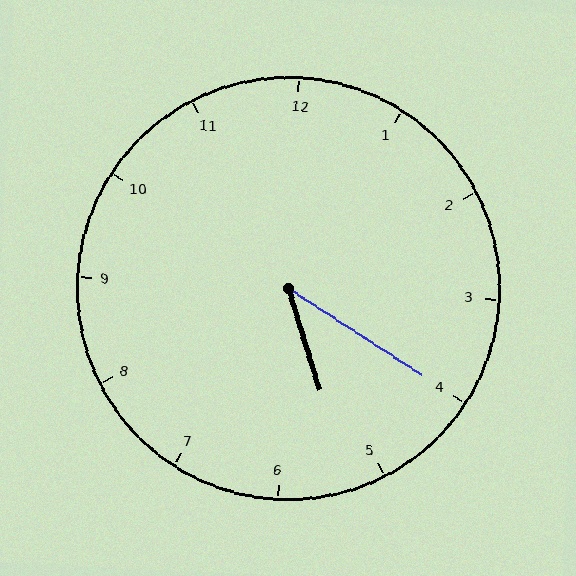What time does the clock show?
5:20.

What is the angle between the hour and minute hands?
Approximately 40 degrees.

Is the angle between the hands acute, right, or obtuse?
It is acute.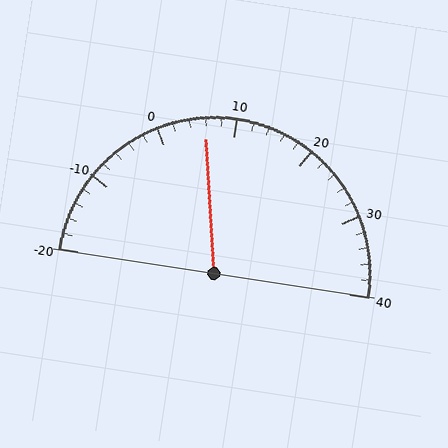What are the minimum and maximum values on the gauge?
The gauge ranges from -20 to 40.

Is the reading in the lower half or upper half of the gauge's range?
The reading is in the lower half of the range (-20 to 40).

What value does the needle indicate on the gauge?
The needle indicates approximately 6.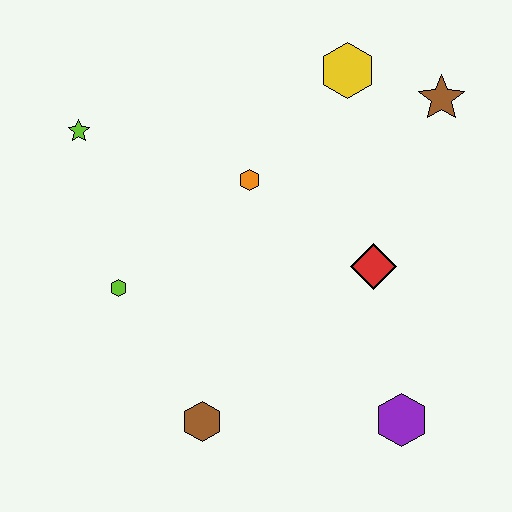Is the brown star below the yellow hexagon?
Yes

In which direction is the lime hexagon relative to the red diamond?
The lime hexagon is to the left of the red diamond.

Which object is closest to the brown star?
The yellow hexagon is closest to the brown star.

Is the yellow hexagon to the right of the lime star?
Yes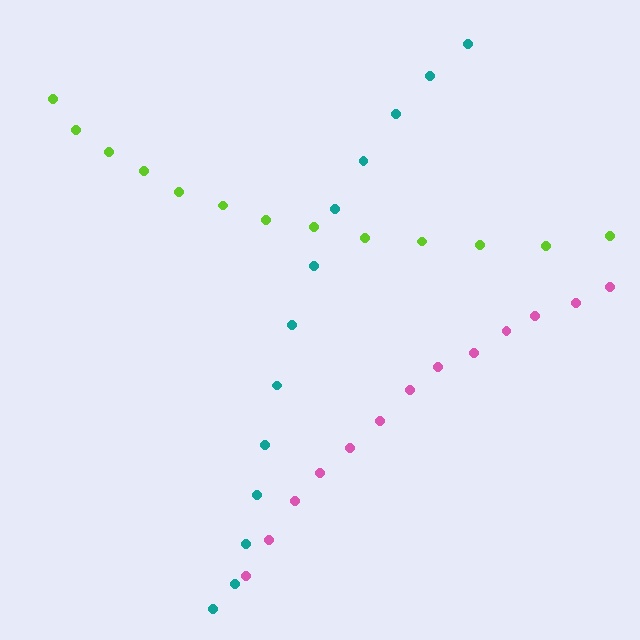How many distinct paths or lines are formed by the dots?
There are 3 distinct paths.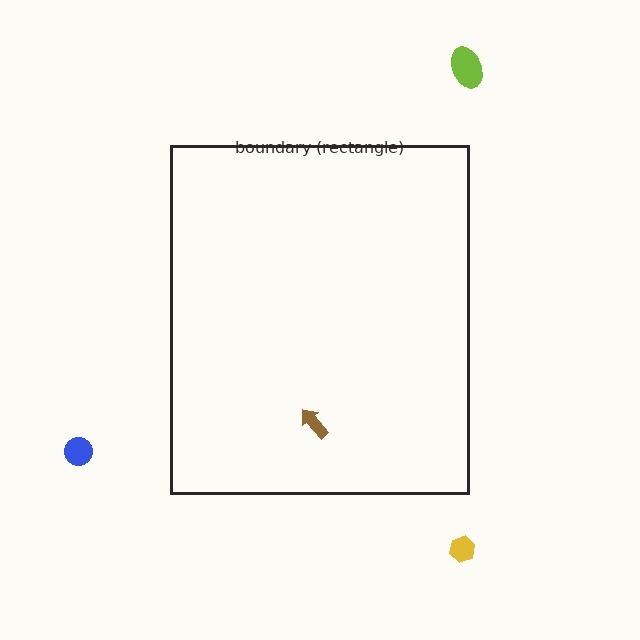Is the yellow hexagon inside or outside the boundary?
Outside.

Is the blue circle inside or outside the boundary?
Outside.